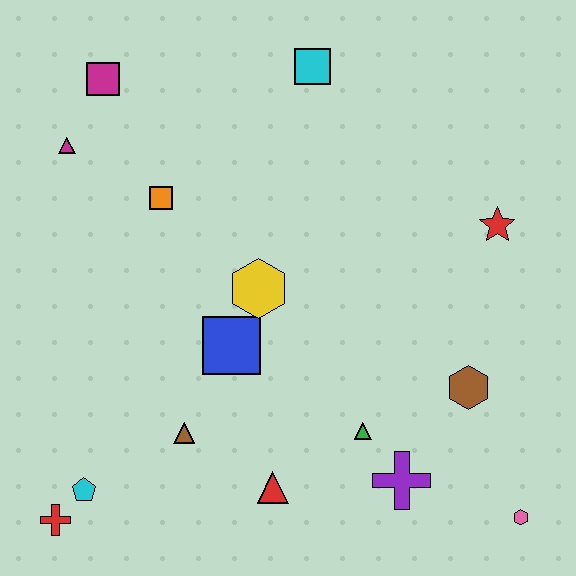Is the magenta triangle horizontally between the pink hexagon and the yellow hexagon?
No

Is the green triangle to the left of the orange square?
No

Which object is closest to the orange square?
The magenta triangle is closest to the orange square.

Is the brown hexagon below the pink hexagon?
No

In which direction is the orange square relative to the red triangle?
The orange square is above the red triangle.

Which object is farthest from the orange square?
The pink hexagon is farthest from the orange square.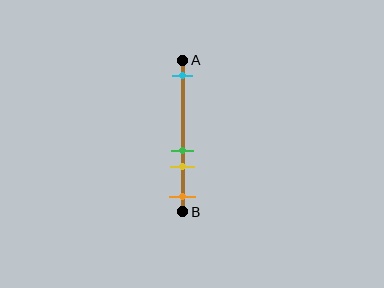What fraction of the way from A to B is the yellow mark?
The yellow mark is approximately 70% (0.7) of the way from A to B.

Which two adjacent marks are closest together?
The green and yellow marks are the closest adjacent pair.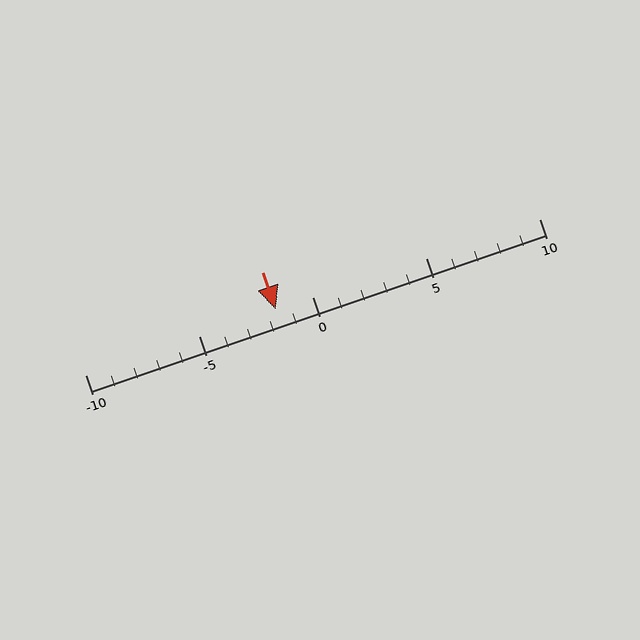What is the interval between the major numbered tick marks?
The major tick marks are spaced 5 units apart.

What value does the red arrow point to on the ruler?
The red arrow points to approximately -2.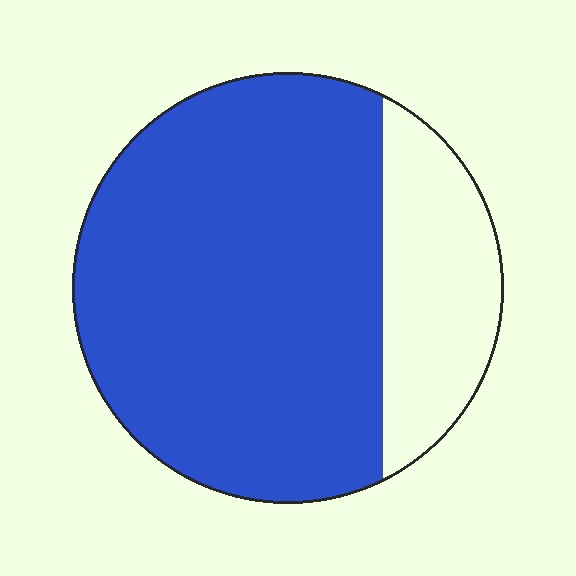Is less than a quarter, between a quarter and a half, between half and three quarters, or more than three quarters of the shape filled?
More than three quarters.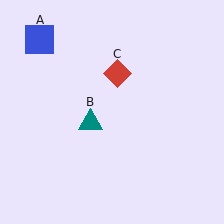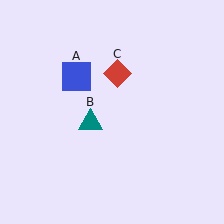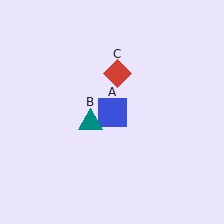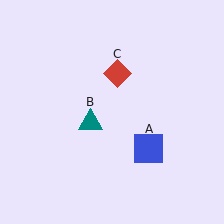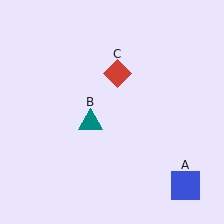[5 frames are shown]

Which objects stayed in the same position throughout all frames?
Teal triangle (object B) and red diamond (object C) remained stationary.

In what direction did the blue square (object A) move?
The blue square (object A) moved down and to the right.